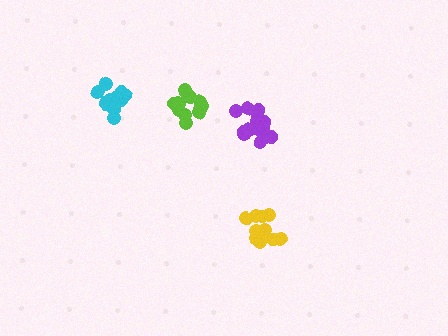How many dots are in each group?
Group 1: 14 dots, Group 2: 17 dots, Group 3: 12 dots, Group 4: 12 dots (55 total).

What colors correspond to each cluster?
The clusters are colored: lime, purple, yellow, cyan.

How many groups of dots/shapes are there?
There are 4 groups.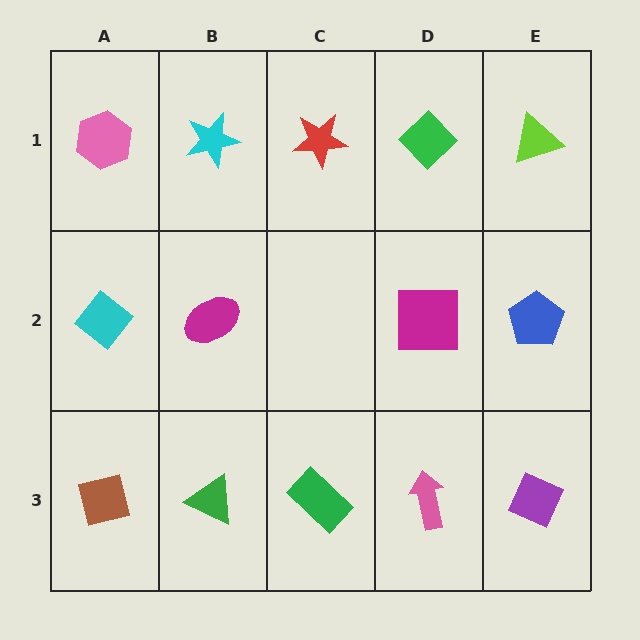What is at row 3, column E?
A purple diamond.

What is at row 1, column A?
A pink hexagon.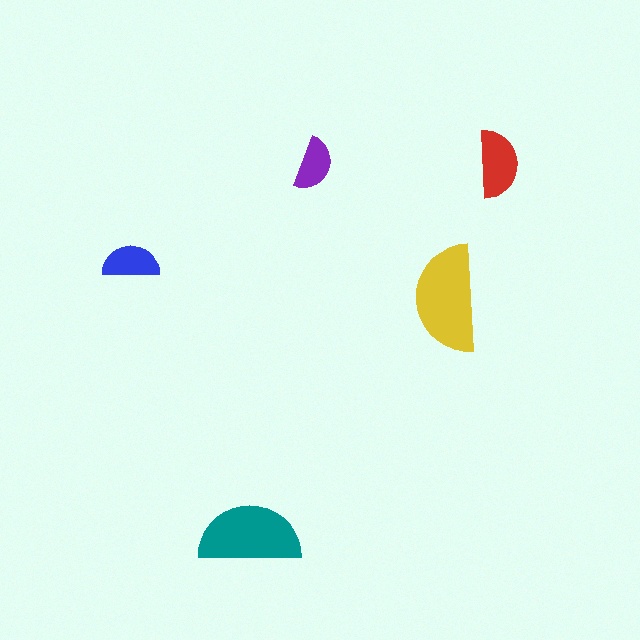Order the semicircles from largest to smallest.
the yellow one, the teal one, the red one, the blue one, the purple one.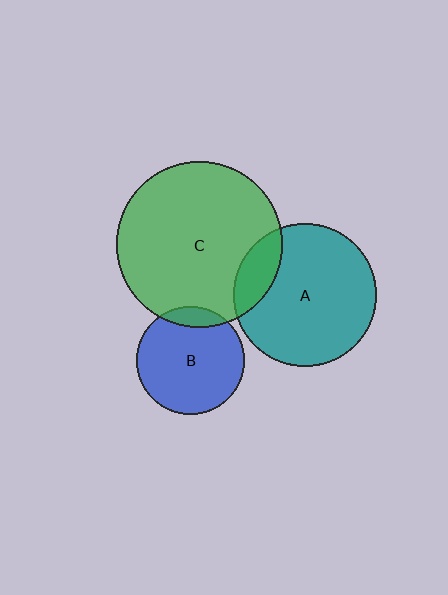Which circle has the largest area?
Circle C (green).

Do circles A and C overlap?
Yes.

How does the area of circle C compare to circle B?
Approximately 2.4 times.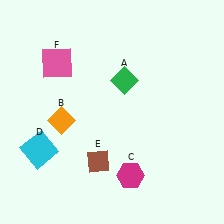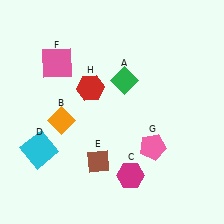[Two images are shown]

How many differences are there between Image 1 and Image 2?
There are 2 differences between the two images.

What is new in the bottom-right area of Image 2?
A pink pentagon (G) was added in the bottom-right area of Image 2.